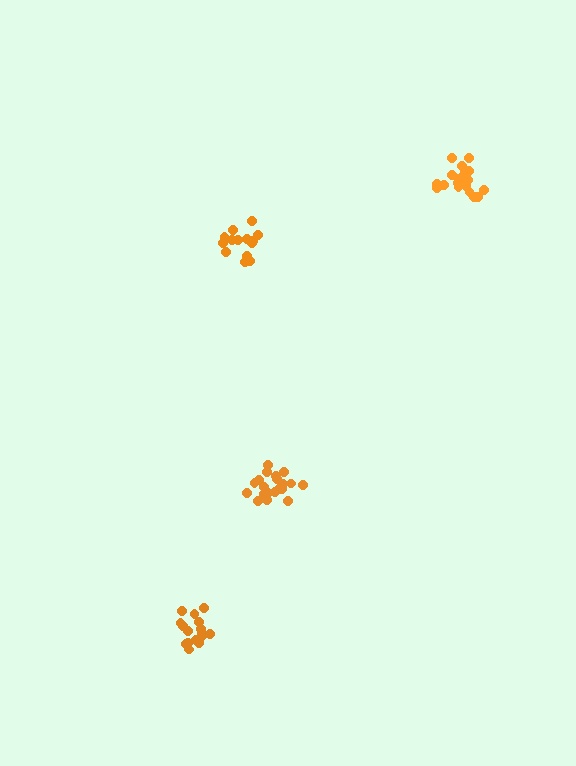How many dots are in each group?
Group 1: 17 dots, Group 2: 15 dots, Group 3: 20 dots, Group 4: 20 dots (72 total).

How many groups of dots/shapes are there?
There are 4 groups.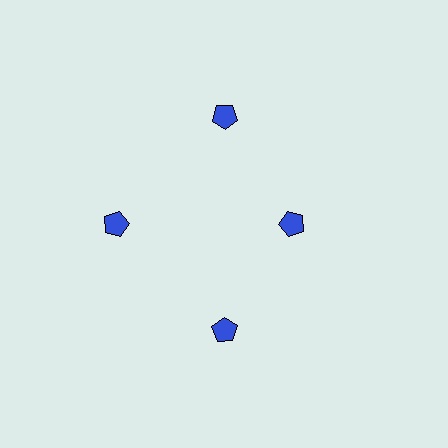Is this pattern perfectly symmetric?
No. The 4 blue pentagons are arranged in a ring, but one element near the 3 o'clock position is pulled inward toward the center, breaking the 4-fold rotational symmetry.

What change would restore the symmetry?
The symmetry would be restored by moving it outward, back onto the ring so that all 4 pentagons sit at equal angles and equal distance from the center.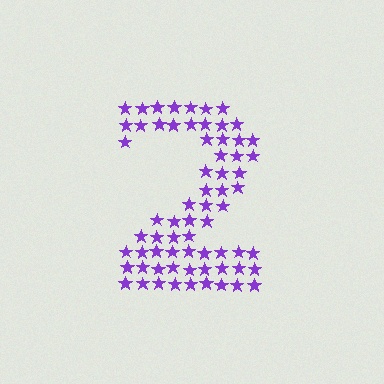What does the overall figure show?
The overall figure shows the digit 2.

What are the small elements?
The small elements are stars.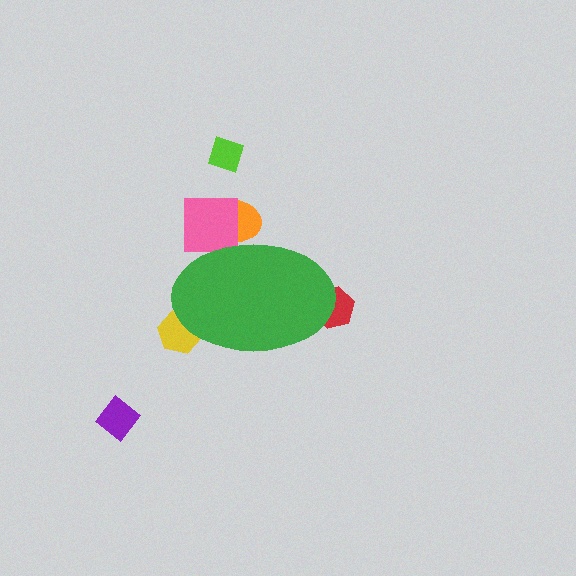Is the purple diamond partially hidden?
No, the purple diamond is fully visible.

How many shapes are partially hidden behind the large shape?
4 shapes are partially hidden.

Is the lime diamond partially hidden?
No, the lime diamond is fully visible.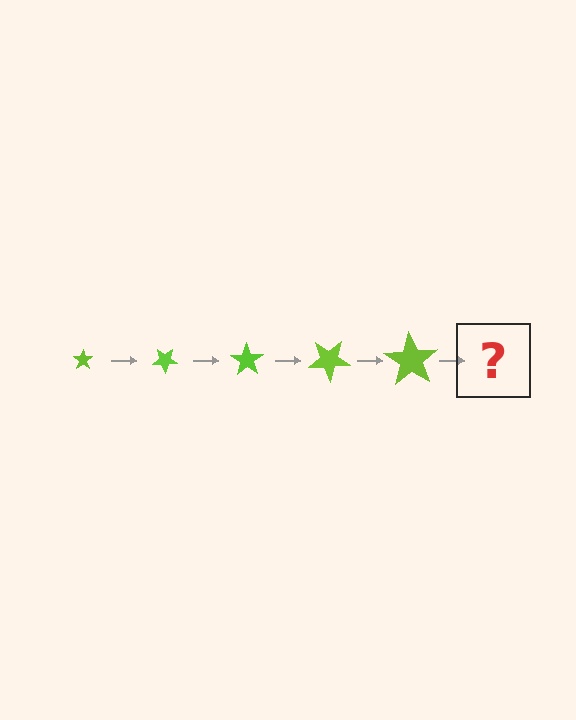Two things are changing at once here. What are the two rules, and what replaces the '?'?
The two rules are that the star grows larger each step and it rotates 35 degrees each step. The '?' should be a star, larger than the previous one and rotated 175 degrees from the start.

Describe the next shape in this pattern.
It should be a star, larger than the previous one and rotated 175 degrees from the start.